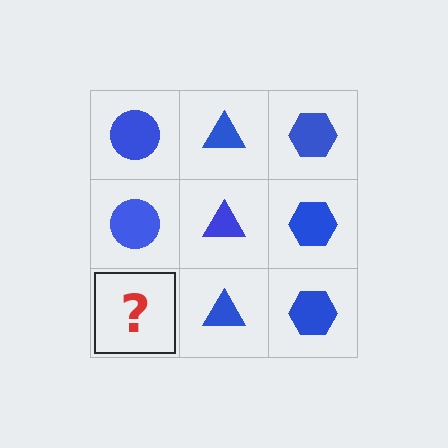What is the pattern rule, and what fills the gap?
The rule is that each column has a consistent shape. The gap should be filled with a blue circle.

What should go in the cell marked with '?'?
The missing cell should contain a blue circle.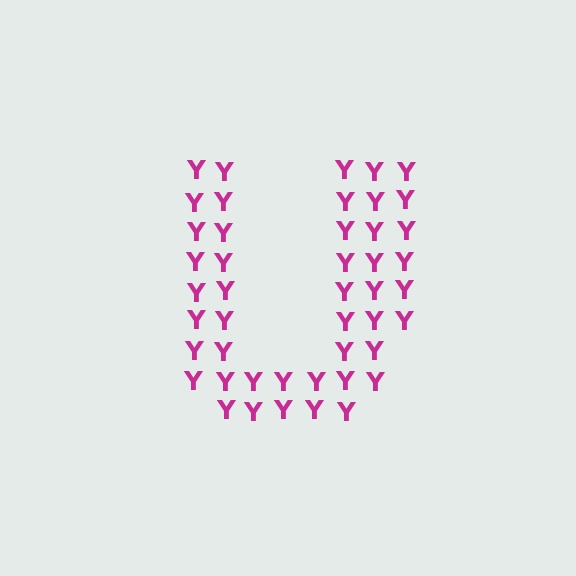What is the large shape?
The large shape is the letter U.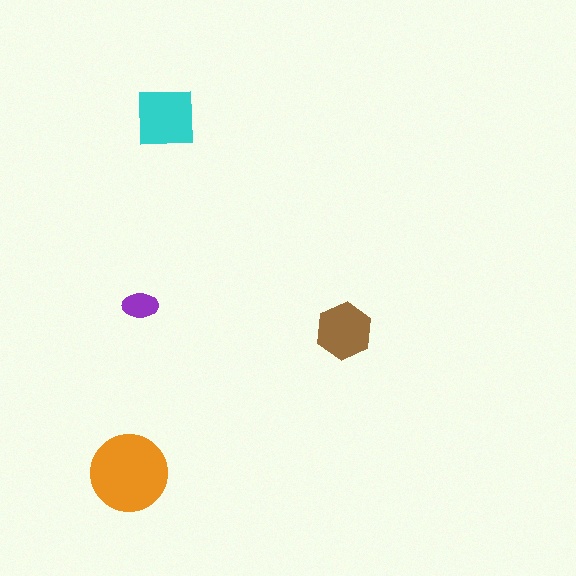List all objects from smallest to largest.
The purple ellipse, the brown hexagon, the cyan square, the orange circle.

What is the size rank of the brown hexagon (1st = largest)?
3rd.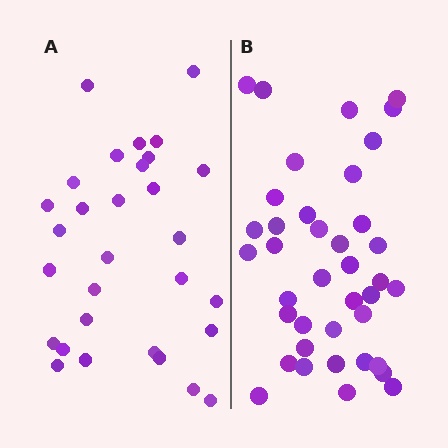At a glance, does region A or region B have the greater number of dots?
Region B (the right region) has more dots.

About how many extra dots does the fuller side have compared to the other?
Region B has roughly 8 or so more dots than region A.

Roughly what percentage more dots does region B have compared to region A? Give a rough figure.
About 30% more.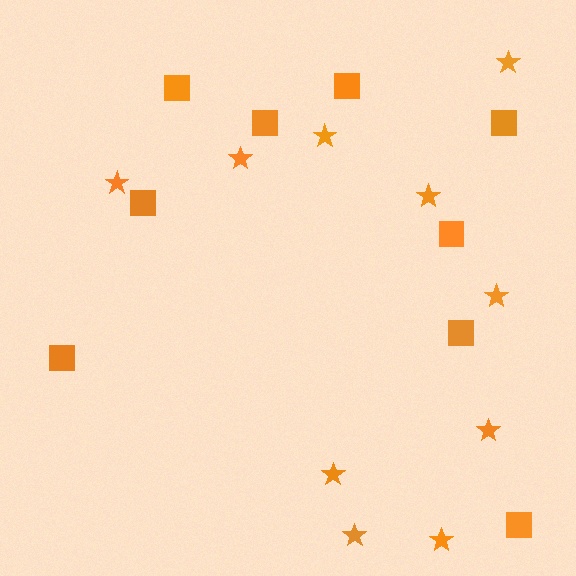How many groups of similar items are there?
There are 2 groups: one group of stars (10) and one group of squares (9).